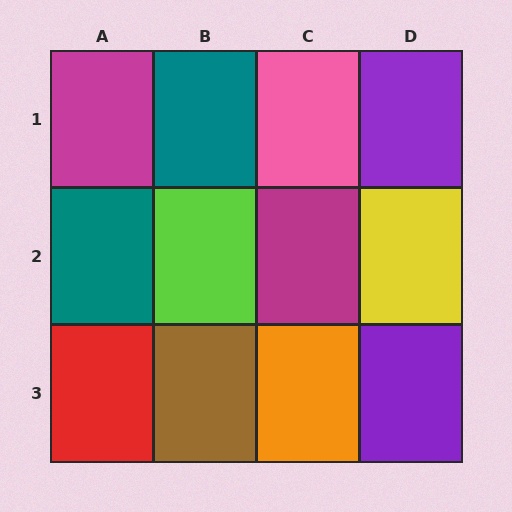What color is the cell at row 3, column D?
Purple.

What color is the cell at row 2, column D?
Yellow.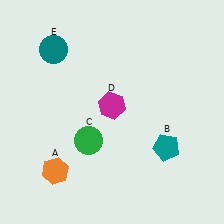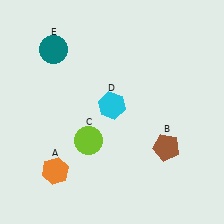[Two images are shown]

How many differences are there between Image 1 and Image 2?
There are 3 differences between the two images.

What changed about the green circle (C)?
In Image 1, C is green. In Image 2, it changed to lime.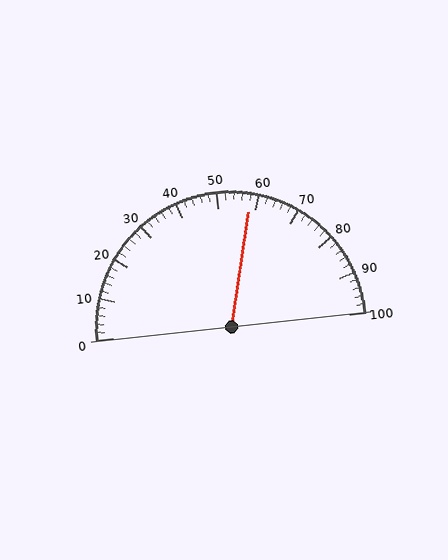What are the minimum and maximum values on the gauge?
The gauge ranges from 0 to 100.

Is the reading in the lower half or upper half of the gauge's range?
The reading is in the upper half of the range (0 to 100).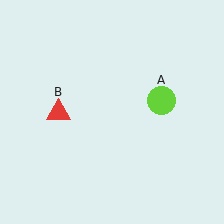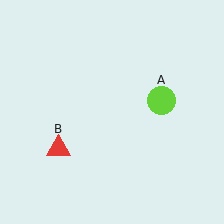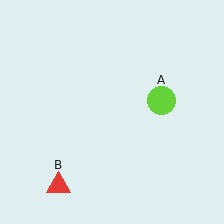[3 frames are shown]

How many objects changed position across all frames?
1 object changed position: red triangle (object B).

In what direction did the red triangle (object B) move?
The red triangle (object B) moved down.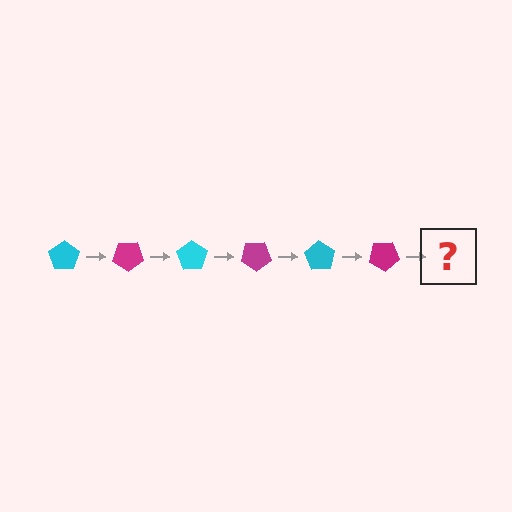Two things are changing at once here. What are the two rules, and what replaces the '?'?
The two rules are that it rotates 35 degrees each step and the color cycles through cyan and magenta. The '?' should be a cyan pentagon, rotated 210 degrees from the start.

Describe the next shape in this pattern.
It should be a cyan pentagon, rotated 210 degrees from the start.